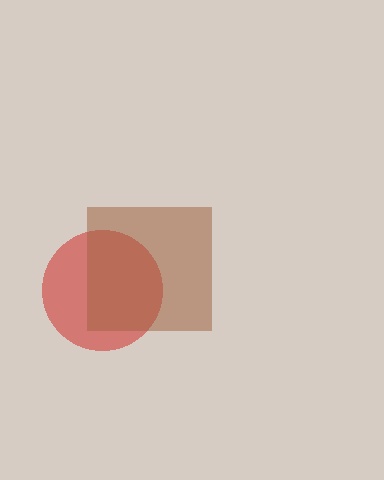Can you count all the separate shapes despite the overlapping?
Yes, there are 2 separate shapes.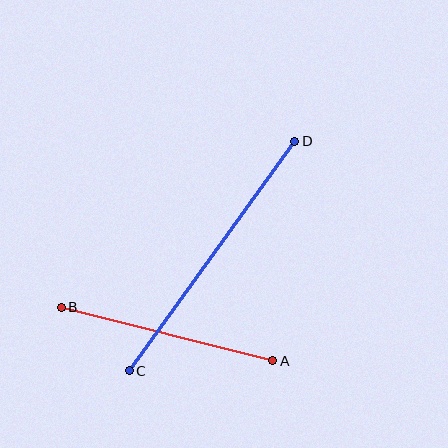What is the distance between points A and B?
The distance is approximately 218 pixels.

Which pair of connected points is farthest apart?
Points C and D are farthest apart.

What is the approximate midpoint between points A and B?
The midpoint is at approximately (167, 334) pixels.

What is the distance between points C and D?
The distance is approximately 283 pixels.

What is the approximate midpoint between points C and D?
The midpoint is at approximately (212, 256) pixels.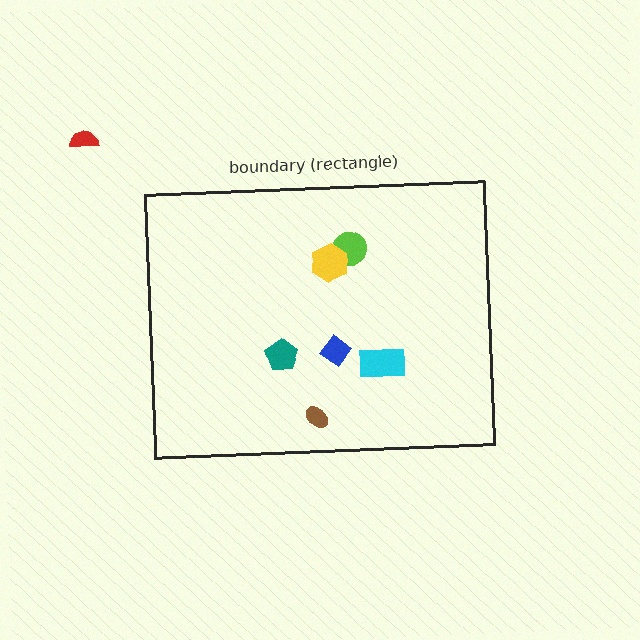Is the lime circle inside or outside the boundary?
Inside.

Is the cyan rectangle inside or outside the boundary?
Inside.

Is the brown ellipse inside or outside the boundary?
Inside.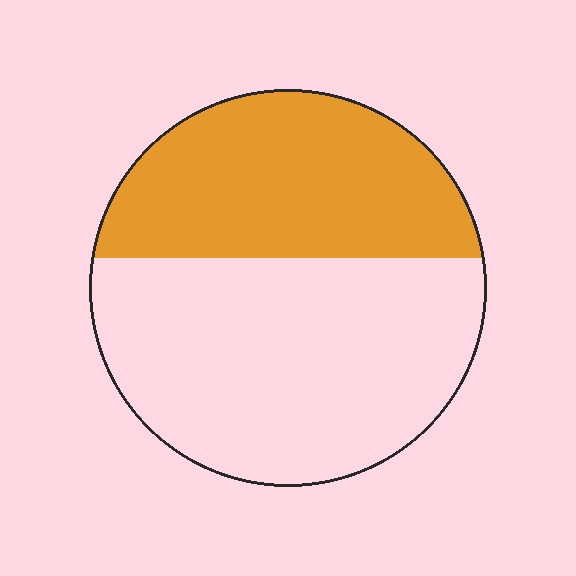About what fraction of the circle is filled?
About two fifths (2/5).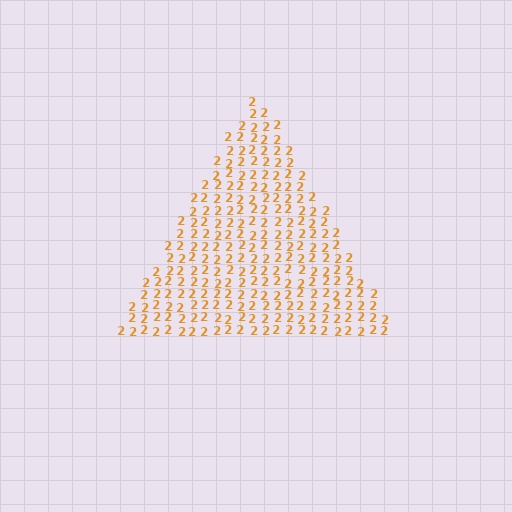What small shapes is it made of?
It is made of small digit 2's.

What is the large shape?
The large shape is a triangle.